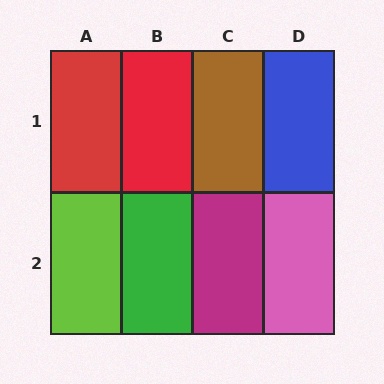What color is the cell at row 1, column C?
Brown.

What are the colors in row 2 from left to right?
Lime, green, magenta, pink.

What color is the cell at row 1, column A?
Red.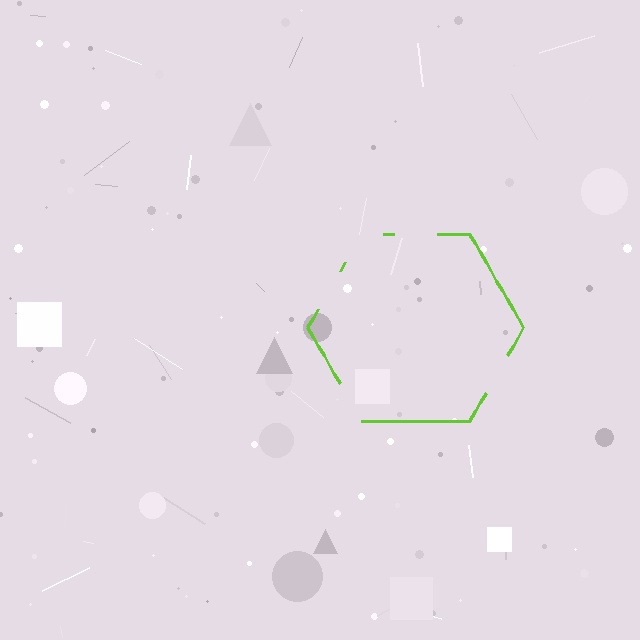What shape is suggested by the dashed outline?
The dashed outline suggests a hexagon.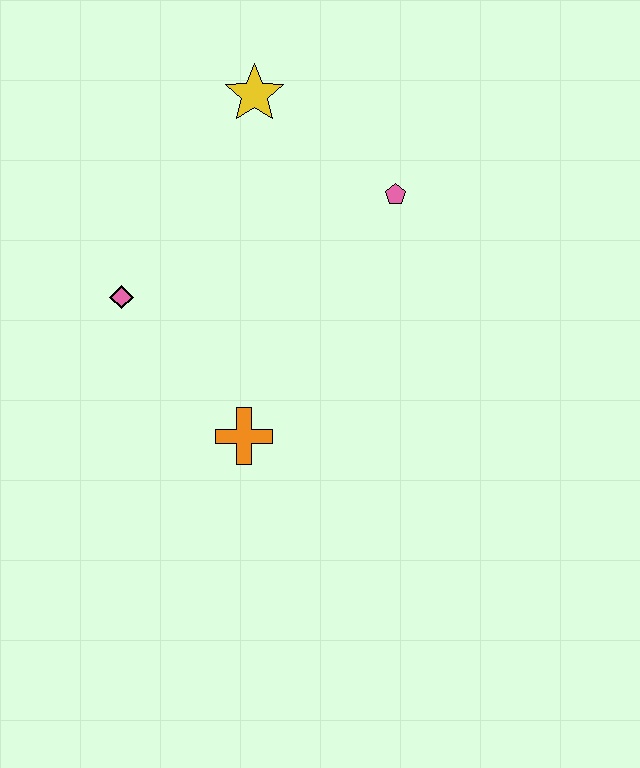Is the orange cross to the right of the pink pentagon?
No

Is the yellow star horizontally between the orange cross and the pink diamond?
No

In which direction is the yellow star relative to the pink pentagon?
The yellow star is to the left of the pink pentagon.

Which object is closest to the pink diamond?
The orange cross is closest to the pink diamond.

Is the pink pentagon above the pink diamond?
Yes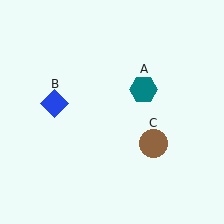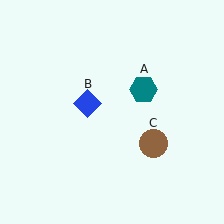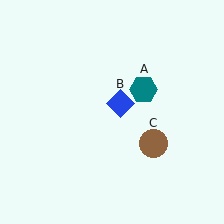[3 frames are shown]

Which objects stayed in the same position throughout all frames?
Teal hexagon (object A) and brown circle (object C) remained stationary.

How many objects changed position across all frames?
1 object changed position: blue diamond (object B).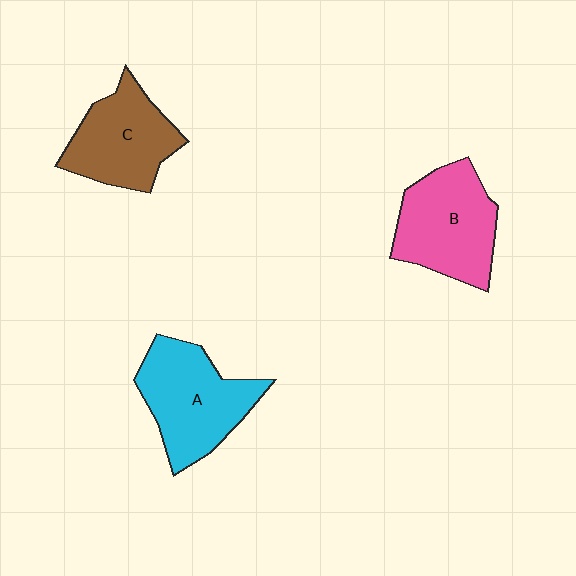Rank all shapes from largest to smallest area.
From largest to smallest: A (cyan), B (pink), C (brown).